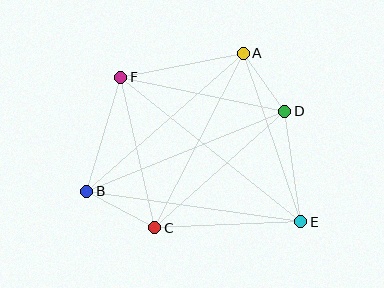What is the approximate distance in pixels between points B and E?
The distance between B and E is approximately 216 pixels.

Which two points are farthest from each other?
Points E and F are farthest from each other.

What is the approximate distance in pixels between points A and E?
The distance between A and E is approximately 178 pixels.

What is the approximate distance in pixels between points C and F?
The distance between C and F is approximately 154 pixels.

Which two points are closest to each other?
Points A and D are closest to each other.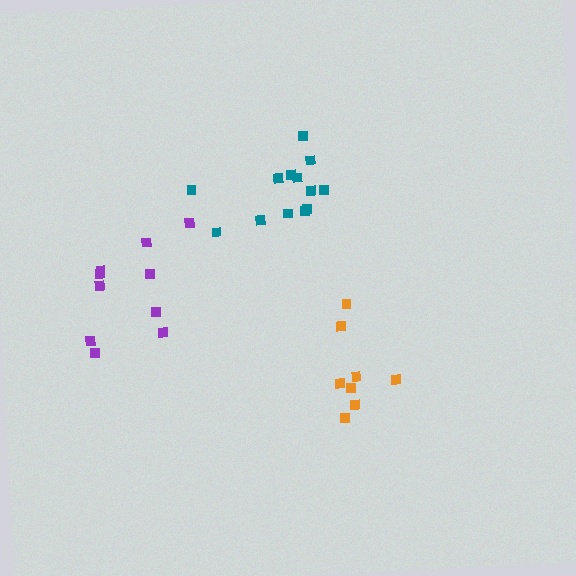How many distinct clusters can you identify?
There are 3 distinct clusters.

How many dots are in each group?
Group 1: 10 dots, Group 2: 8 dots, Group 3: 13 dots (31 total).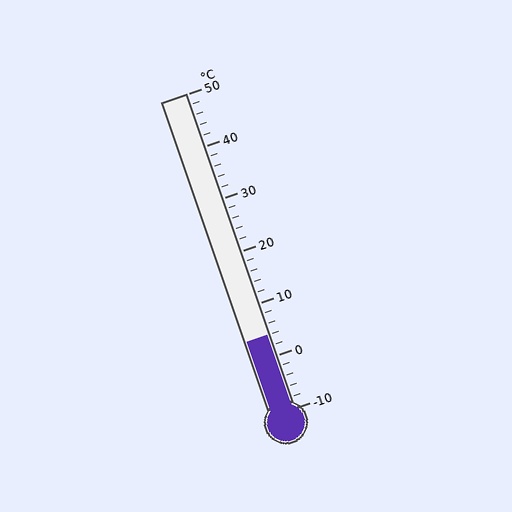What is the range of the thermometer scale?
The thermometer scale ranges from -10°C to 50°C.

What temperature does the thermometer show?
The thermometer shows approximately 4°C.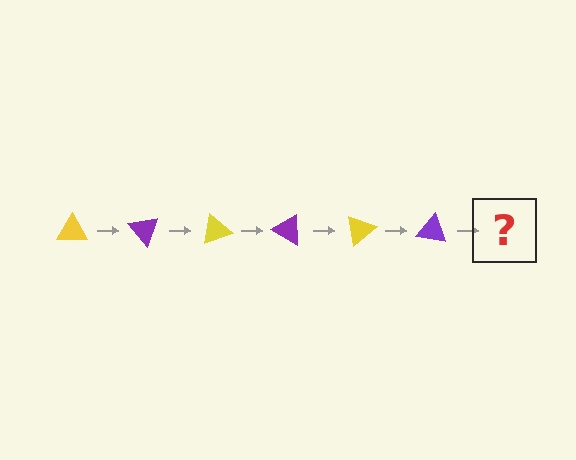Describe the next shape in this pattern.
It should be a yellow triangle, rotated 300 degrees from the start.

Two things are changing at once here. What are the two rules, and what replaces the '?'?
The two rules are that it rotates 50 degrees each step and the color cycles through yellow and purple. The '?' should be a yellow triangle, rotated 300 degrees from the start.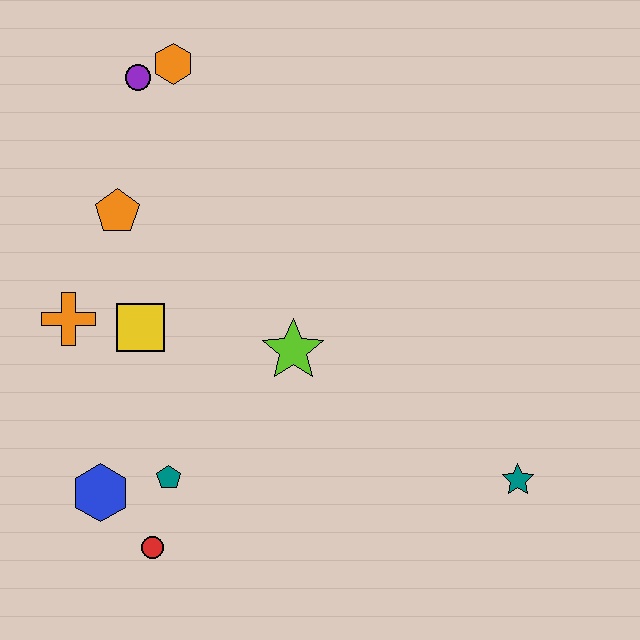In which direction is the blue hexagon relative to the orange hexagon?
The blue hexagon is below the orange hexagon.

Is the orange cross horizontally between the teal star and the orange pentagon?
No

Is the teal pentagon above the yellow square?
No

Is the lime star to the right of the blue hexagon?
Yes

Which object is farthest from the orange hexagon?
The teal star is farthest from the orange hexagon.